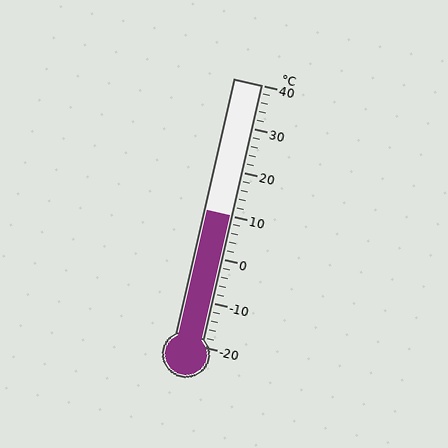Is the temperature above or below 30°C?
The temperature is below 30°C.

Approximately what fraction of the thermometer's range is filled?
The thermometer is filled to approximately 50% of its range.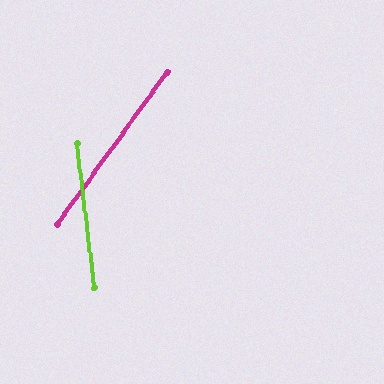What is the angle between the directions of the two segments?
Approximately 43 degrees.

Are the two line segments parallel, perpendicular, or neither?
Neither parallel nor perpendicular — they differ by about 43°.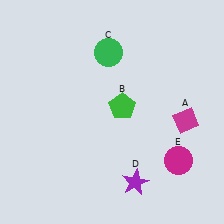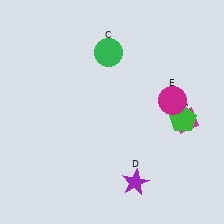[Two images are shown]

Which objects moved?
The objects that moved are: the green pentagon (B), the magenta circle (E).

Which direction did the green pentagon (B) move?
The green pentagon (B) moved right.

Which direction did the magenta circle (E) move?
The magenta circle (E) moved up.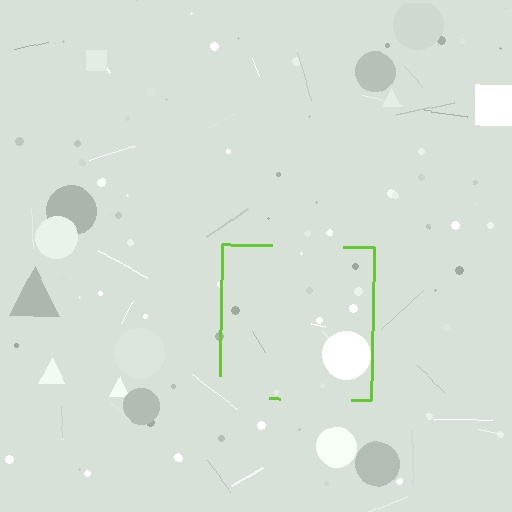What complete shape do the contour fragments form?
The contour fragments form a square.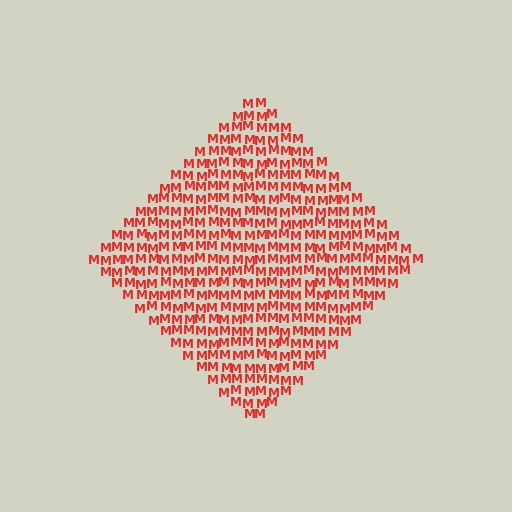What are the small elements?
The small elements are letter M's.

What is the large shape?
The large shape is a diamond.